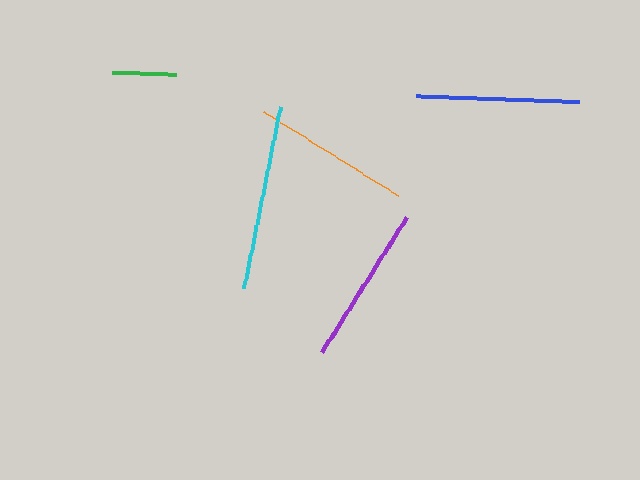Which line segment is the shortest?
The green line is the shortest at approximately 63 pixels.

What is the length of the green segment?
The green segment is approximately 63 pixels long.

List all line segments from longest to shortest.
From longest to shortest: cyan, blue, purple, orange, green.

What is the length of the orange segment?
The orange segment is approximately 158 pixels long.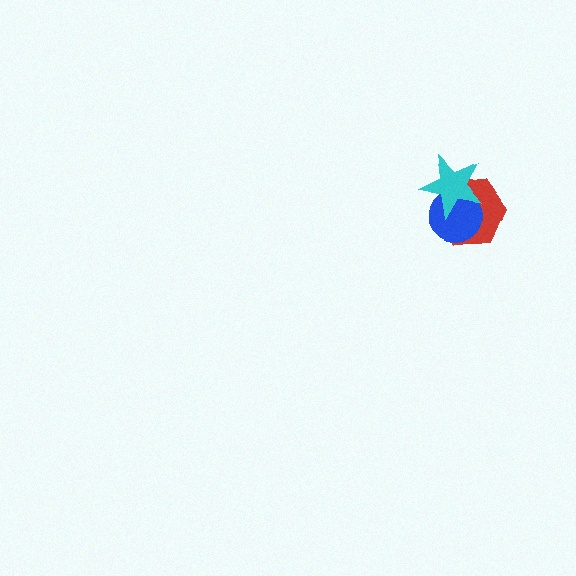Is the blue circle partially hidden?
Yes, it is partially covered by another shape.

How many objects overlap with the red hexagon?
2 objects overlap with the red hexagon.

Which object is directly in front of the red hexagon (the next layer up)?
The blue circle is directly in front of the red hexagon.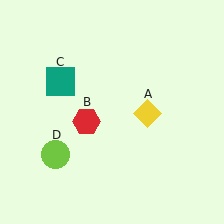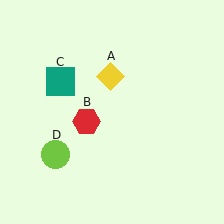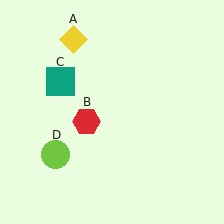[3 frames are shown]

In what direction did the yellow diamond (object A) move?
The yellow diamond (object A) moved up and to the left.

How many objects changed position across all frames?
1 object changed position: yellow diamond (object A).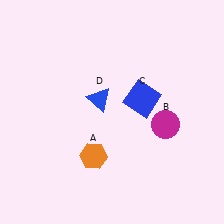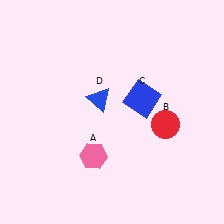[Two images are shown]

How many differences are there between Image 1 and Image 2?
There are 2 differences between the two images.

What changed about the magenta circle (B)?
In Image 1, B is magenta. In Image 2, it changed to red.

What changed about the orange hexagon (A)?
In Image 1, A is orange. In Image 2, it changed to pink.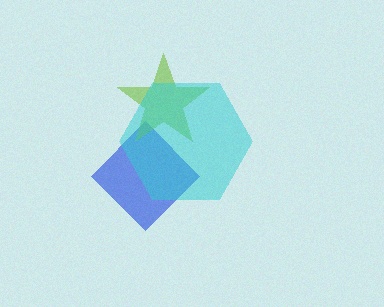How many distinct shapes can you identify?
There are 3 distinct shapes: a blue diamond, a lime star, a cyan hexagon.